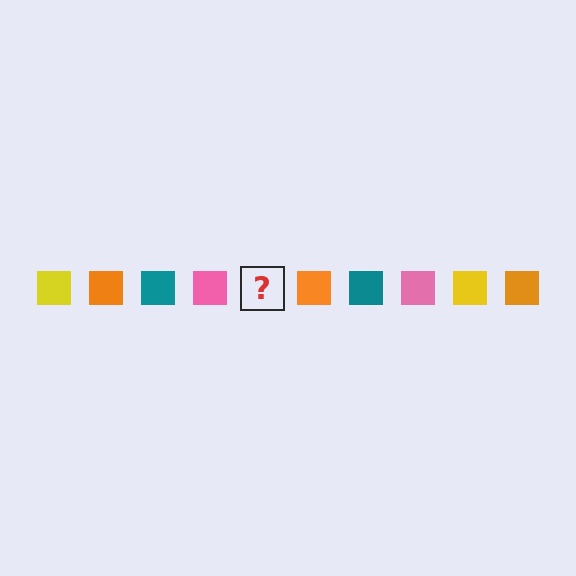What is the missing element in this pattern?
The missing element is a yellow square.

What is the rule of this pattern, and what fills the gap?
The rule is that the pattern cycles through yellow, orange, teal, pink squares. The gap should be filled with a yellow square.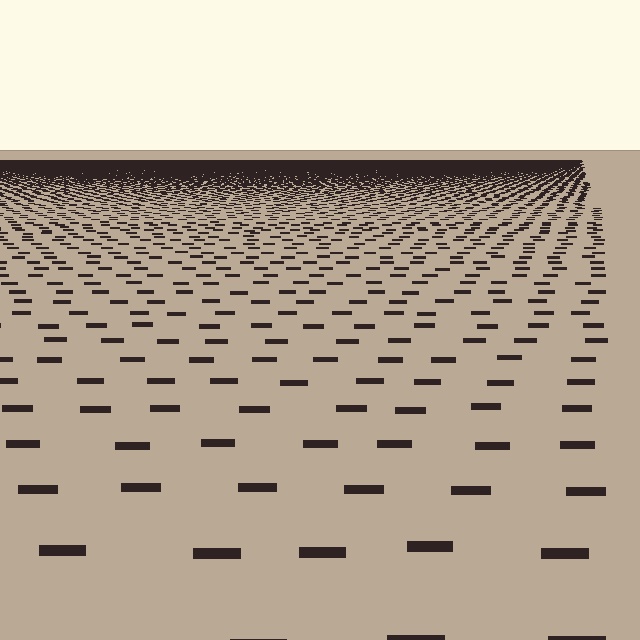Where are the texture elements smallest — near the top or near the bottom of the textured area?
Near the top.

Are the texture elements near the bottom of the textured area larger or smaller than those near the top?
Larger. Near the bottom, elements are closer to the viewer and appear at a bigger on-screen size.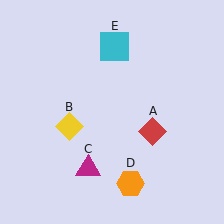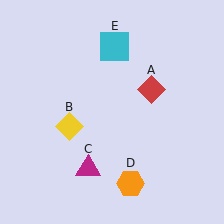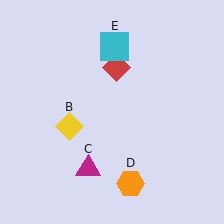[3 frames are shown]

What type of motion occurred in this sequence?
The red diamond (object A) rotated counterclockwise around the center of the scene.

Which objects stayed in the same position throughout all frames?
Yellow diamond (object B) and magenta triangle (object C) and orange hexagon (object D) and cyan square (object E) remained stationary.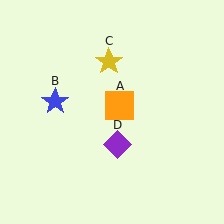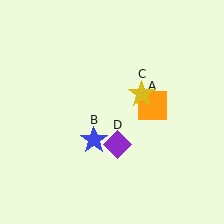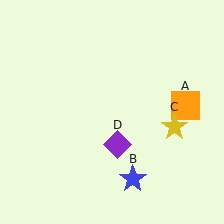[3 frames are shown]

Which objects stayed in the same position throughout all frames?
Purple diamond (object D) remained stationary.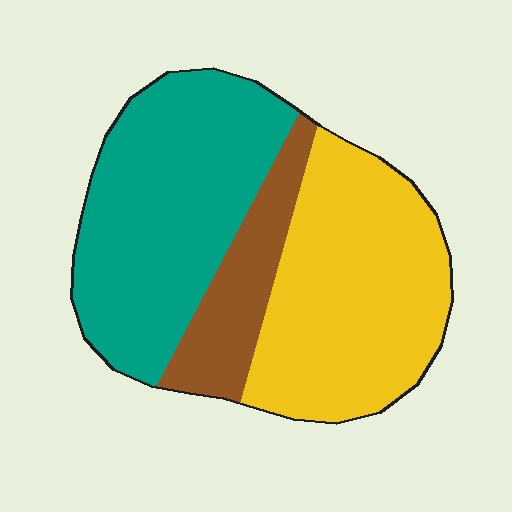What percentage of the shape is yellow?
Yellow covers 42% of the shape.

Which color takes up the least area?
Brown, at roughly 15%.